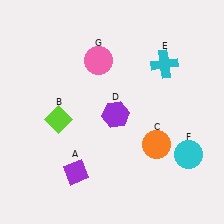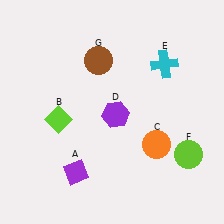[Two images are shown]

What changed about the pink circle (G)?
In Image 1, G is pink. In Image 2, it changed to brown.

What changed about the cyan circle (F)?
In Image 1, F is cyan. In Image 2, it changed to lime.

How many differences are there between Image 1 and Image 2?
There are 2 differences between the two images.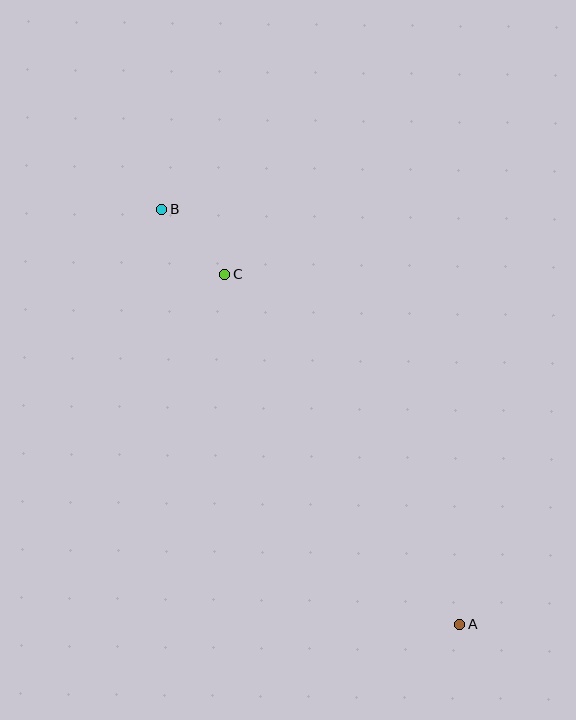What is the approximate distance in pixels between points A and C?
The distance between A and C is approximately 421 pixels.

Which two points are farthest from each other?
Points A and B are farthest from each other.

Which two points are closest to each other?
Points B and C are closest to each other.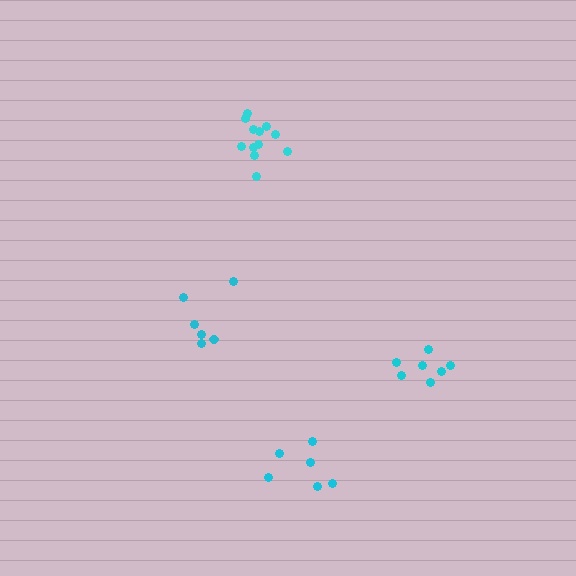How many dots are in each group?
Group 1: 6 dots, Group 2: 12 dots, Group 3: 6 dots, Group 4: 7 dots (31 total).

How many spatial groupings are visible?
There are 4 spatial groupings.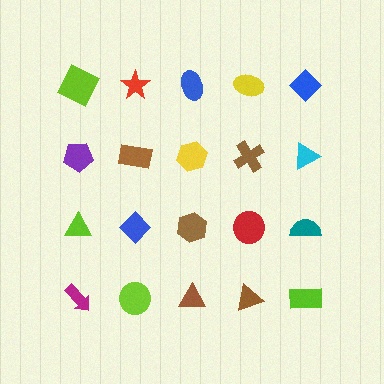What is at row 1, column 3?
A blue ellipse.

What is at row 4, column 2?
A lime circle.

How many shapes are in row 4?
5 shapes.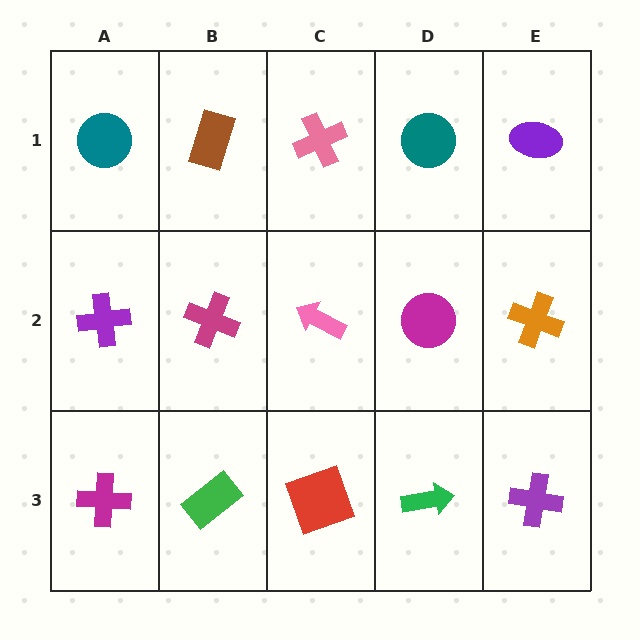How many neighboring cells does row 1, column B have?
3.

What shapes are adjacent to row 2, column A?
A teal circle (row 1, column A), a magenta cross (row 3, column A), a magenta cross (row 2, column B).